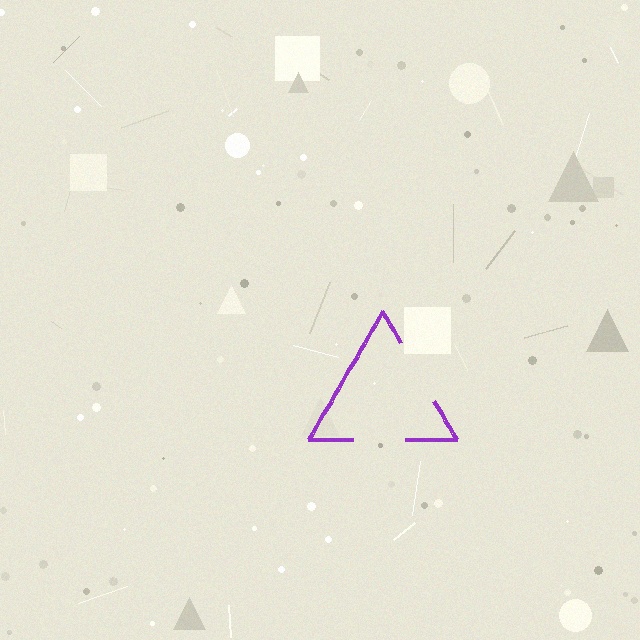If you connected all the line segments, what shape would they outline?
They would outline a triangle.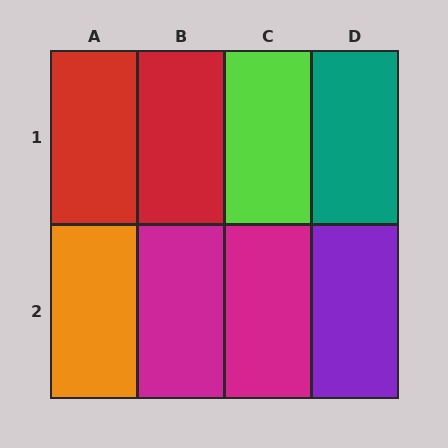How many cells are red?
2 cells are red.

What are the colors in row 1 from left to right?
Red, red, lime, teal.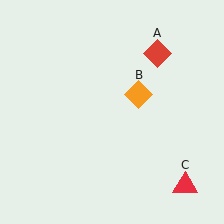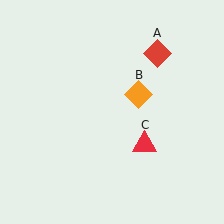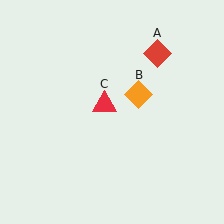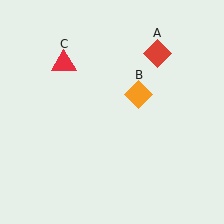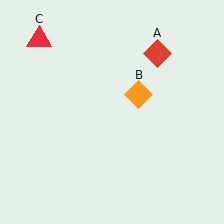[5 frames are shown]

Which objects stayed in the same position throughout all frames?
Red diamond (object A) and orange diamond (object B) remained stationary.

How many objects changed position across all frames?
1 object changed position: red triangle (object C).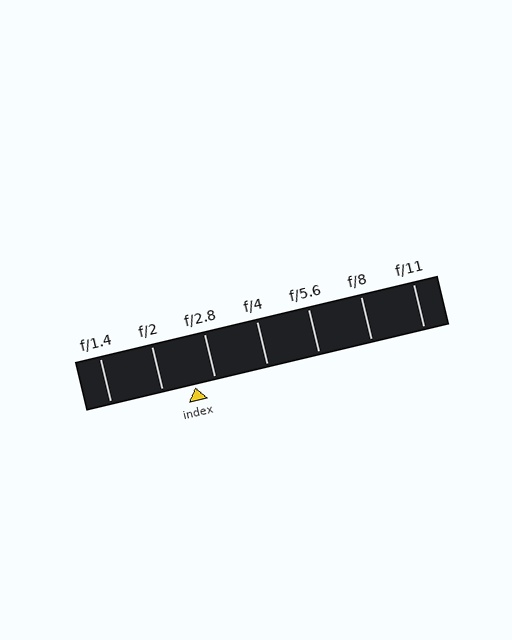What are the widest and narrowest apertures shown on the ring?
The widest aperture shown is f/1.4 and the narrowest is f/11.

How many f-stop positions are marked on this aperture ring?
There are 7 f-stop positions marked.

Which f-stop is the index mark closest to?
The index mark is closest to f/2.8.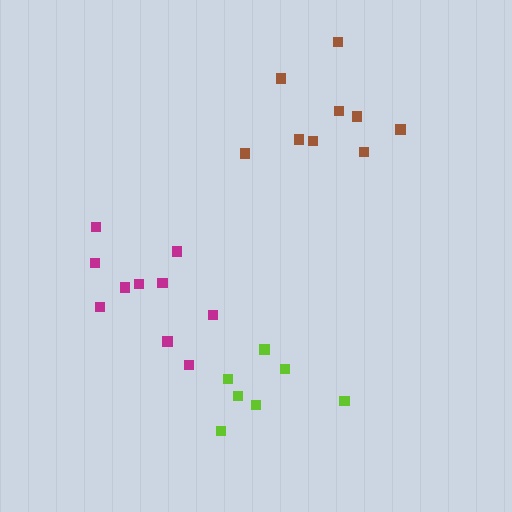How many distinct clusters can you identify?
There are 3 distinct clusters.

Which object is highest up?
The brown cluster is topmost.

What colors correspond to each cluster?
The clusters are colored: brown, lime, magenta.